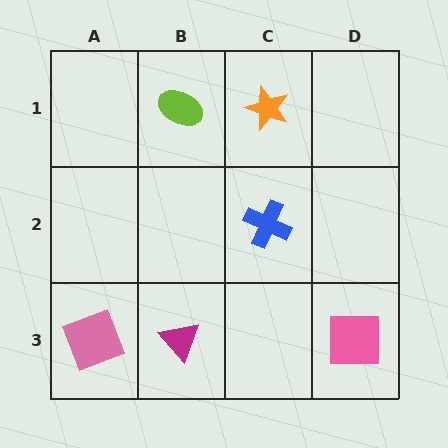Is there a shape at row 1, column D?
No, that cell is empty.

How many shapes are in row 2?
1 shape.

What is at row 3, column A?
A pink square.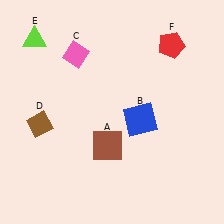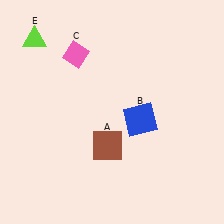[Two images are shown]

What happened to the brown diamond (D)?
The brown diamond (D) was removed in Image 2. It was in the bottom-left area of Image 1.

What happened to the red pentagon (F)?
The red pentagon (F) was removed in Image 2. It was in the top-right area of Image 1.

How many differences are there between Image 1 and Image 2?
There are 2 differences between the two images.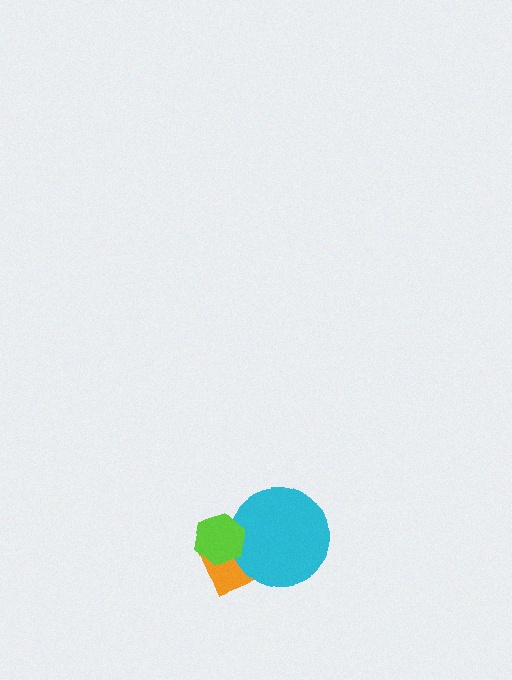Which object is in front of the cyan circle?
The lime hexagon is in front of the cyan circle.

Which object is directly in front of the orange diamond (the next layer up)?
The cyan circle is directly in front of the orange diamond.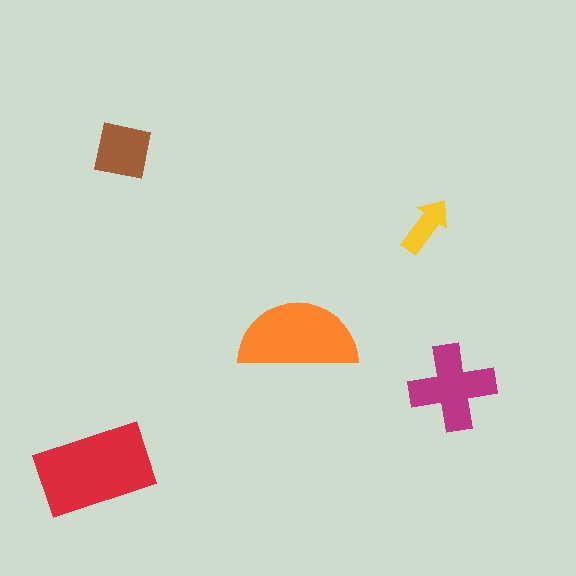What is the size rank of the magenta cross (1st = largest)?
3rd.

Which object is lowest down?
The red rectangle is bottommost.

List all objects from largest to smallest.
The red rectangle, the orange semicircle, the magenta cross, the brown square, the yellow arrow.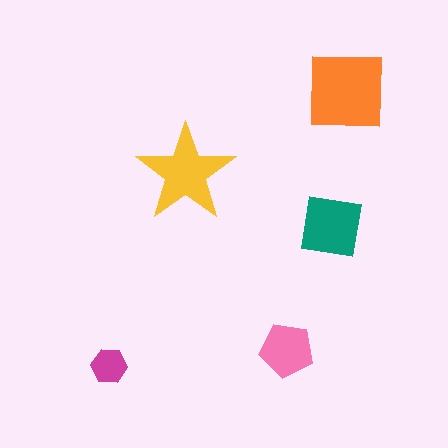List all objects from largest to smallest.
The orange square, the yellow star, the teal square, the pink pentagon, the magenta hexagon.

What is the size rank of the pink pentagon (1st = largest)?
4th.